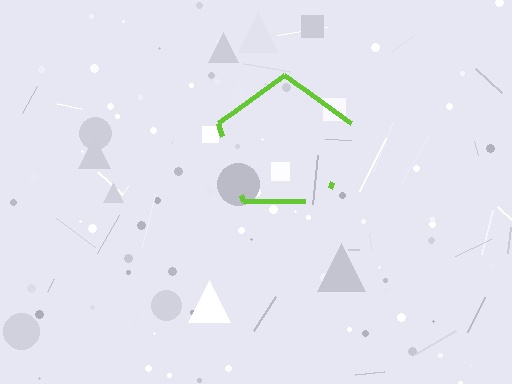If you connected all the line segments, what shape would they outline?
They would outline a pentagon.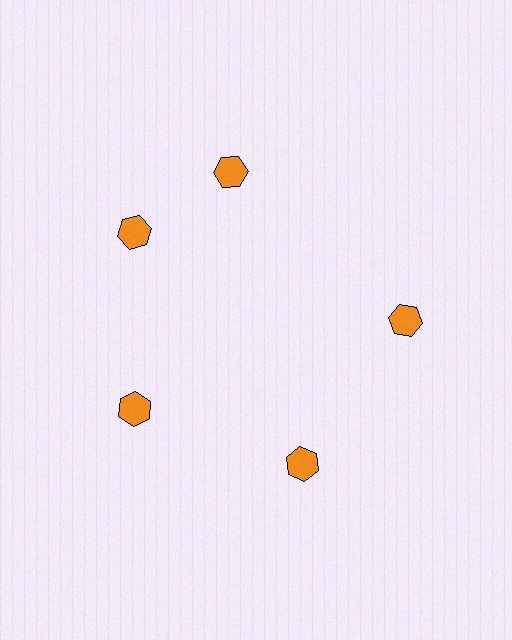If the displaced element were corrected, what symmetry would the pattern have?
It would have 5-fold rotational symmetry — the pattern would map onto itself every 72 degrees.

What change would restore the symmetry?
The symmetry would be restored by rotating it back into even spacing with its neighbors so that all 5 hexagons sit at equal angles and equal distance from the center.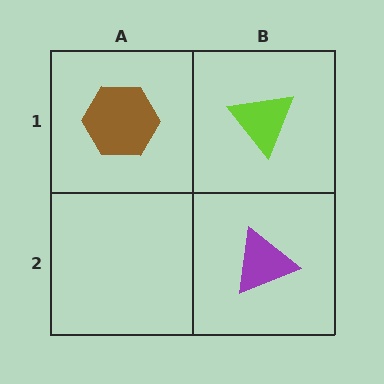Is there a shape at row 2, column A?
No, that cell is empty.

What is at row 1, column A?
A brown hexagon.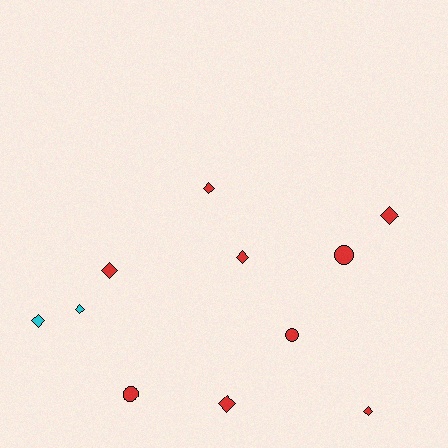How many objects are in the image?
There are 11 objects.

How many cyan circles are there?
There are no cyan circles.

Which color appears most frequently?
Red, with 9 objects.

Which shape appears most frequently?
Diamond, with 8 objects.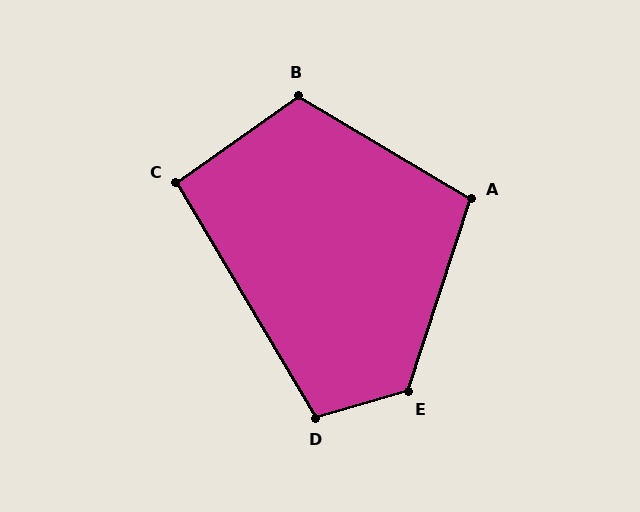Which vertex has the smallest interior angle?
C, at approximately 95 degrees.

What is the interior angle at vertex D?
Approximately 105 degrees (obtuse).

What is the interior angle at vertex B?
Approximately 114 degrees (obtuse).